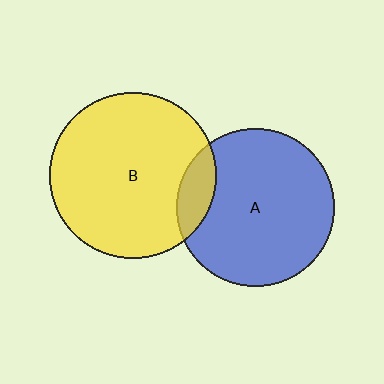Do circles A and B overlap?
Yes.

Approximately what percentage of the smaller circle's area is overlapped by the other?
Approximately 15%.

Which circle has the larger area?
Circle B (yellow).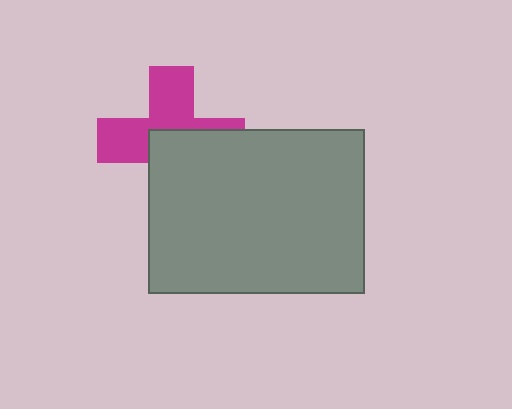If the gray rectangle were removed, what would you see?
You would see the complete magenta cross.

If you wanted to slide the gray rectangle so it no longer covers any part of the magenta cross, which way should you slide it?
Slide it toward the lower-right — that is the most direct way to separate the two shapes.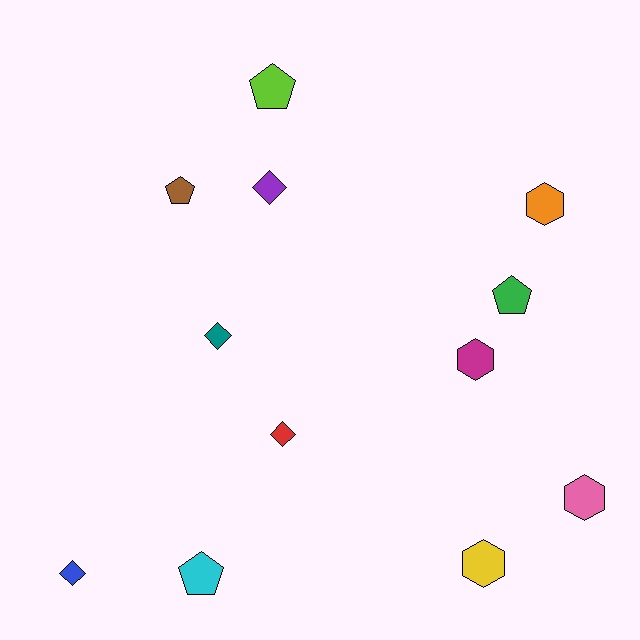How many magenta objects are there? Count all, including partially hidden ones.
There is 1 magenta object.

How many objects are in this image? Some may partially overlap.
There are 12 objects.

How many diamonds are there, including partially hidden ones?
There are 4 diamonds.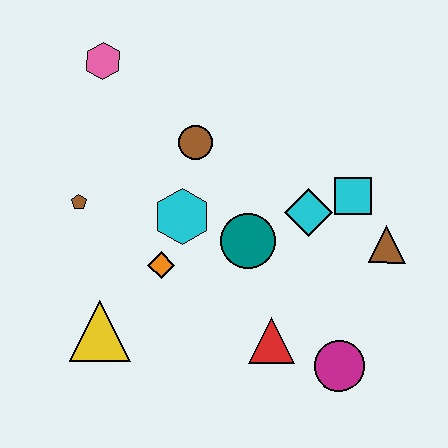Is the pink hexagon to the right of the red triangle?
No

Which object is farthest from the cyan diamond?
The pink hexagon is farthest from the cyan diamond.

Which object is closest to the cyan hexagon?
The orange diamond is closest to the cyan hexagon.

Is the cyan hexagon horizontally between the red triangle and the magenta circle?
No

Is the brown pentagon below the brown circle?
Yes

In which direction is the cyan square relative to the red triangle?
The cyan square is above the red triangle.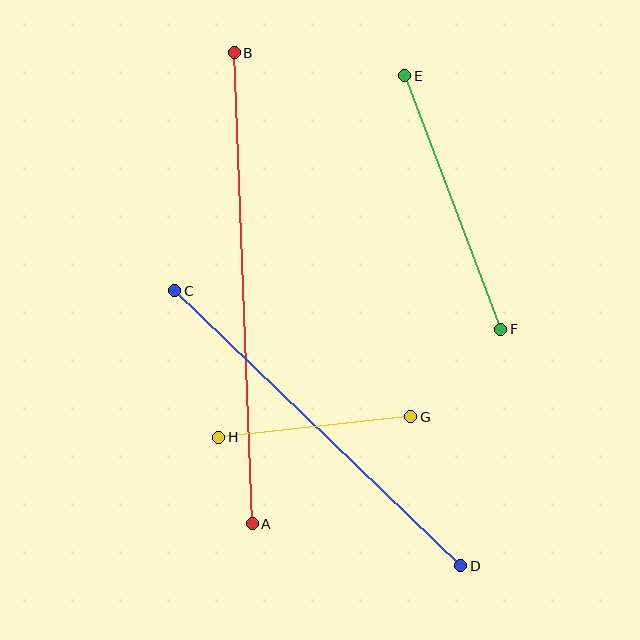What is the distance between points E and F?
The distance is approximately 271 pixels.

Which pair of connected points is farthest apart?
Points A and B are farthest apart.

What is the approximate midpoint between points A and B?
The midpoint is at approximately (243, 288) pixels.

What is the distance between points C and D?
The distance is approximately 397 pixels.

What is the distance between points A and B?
The distance is approximately 471 pixels.